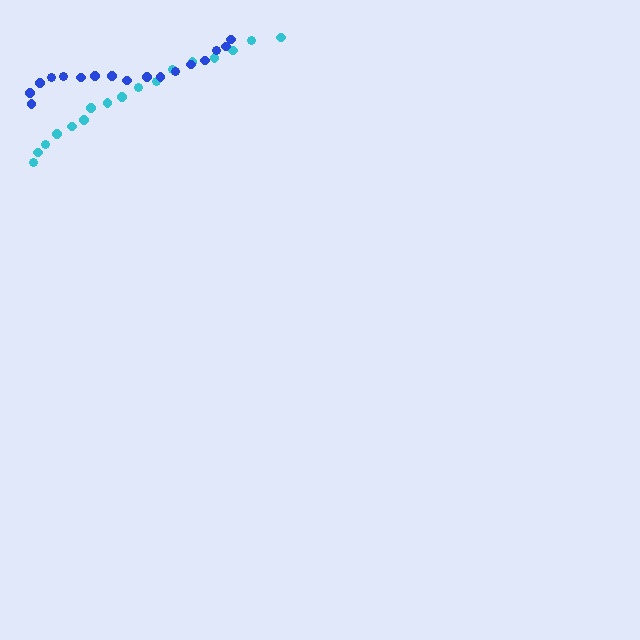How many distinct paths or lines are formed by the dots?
There are 2 distinct paths.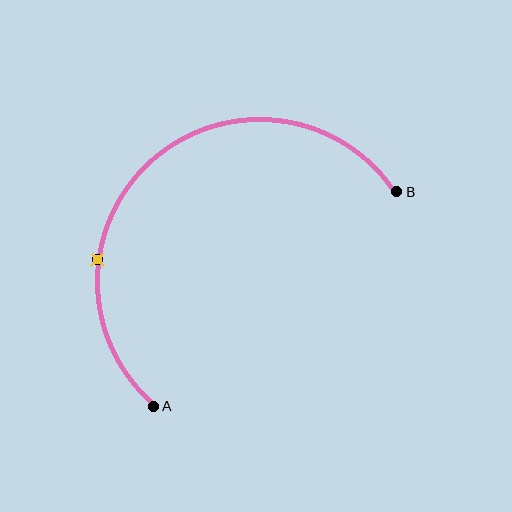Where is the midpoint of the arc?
The arc midpoint is the point on the curve farthest from the straight line joining A and B. It sits above and to the left of that line.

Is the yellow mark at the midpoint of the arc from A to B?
No. The yellow mark lies on the arc but is closer to endpoint A. The arc midpoint would be at the point on the curve equidistant along the arc from both A and B.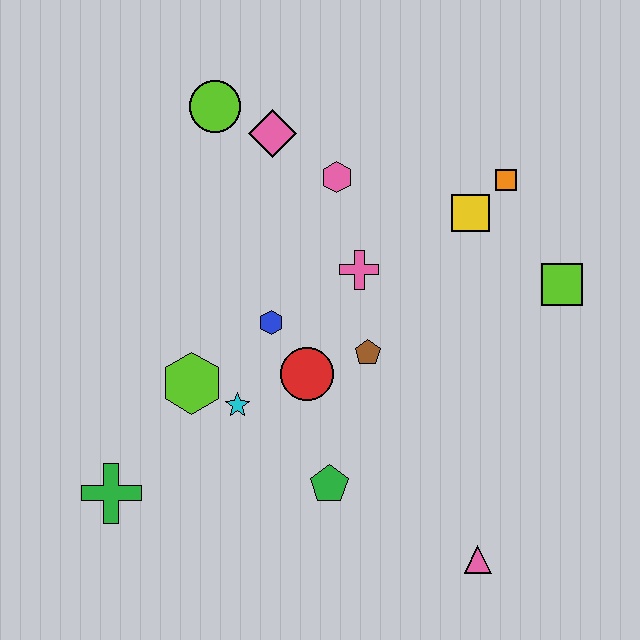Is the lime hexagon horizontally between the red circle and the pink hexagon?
No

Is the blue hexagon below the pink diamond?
Yes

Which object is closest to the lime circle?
The pink diamond is closest to the lime circle.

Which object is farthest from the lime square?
The green cross is farthest from the lime square.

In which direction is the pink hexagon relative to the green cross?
The pink hexagon is above the green cross.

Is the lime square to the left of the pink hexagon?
No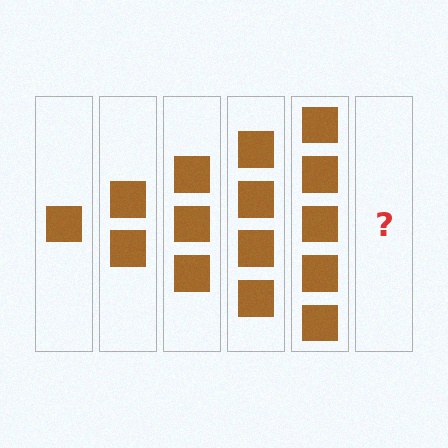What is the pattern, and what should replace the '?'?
The pattern is that each step adds one more square. The '?' should be 6 squares.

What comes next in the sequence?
The next element should be 6 squares.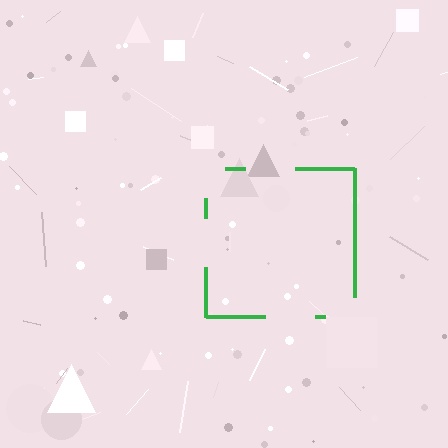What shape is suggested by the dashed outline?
The dashed outline suggests a square.